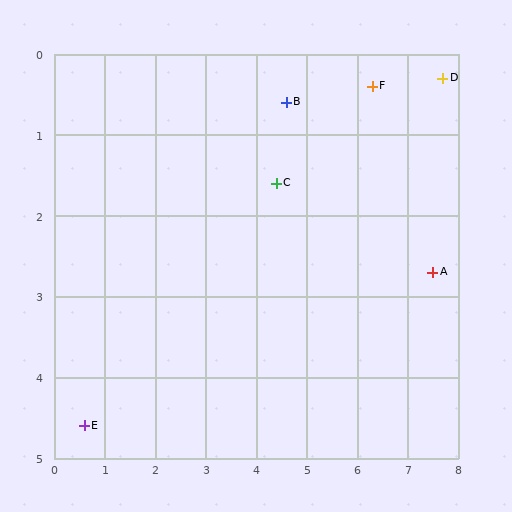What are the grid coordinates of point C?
Point C is at approximately (4.4, 1.6).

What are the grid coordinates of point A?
Point A is at approximately (7.5, 2.7).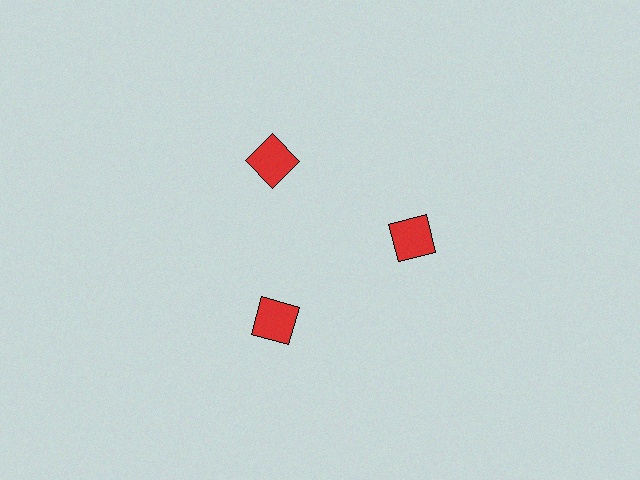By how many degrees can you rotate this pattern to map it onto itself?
The pattern maps onto itself every 120 degrees of rotation.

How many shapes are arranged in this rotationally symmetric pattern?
There are 3 shapes, arranged in 3 groups of 1.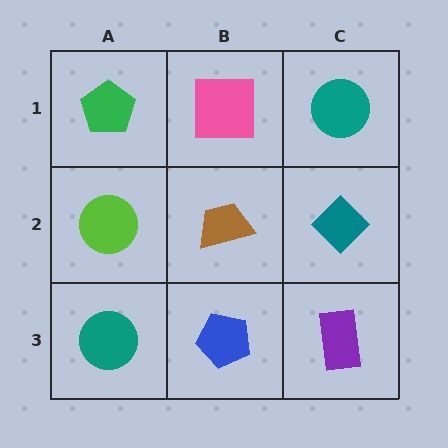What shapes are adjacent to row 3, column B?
A brown trapezoid (row 2, column B), a teal circle (row 3, column A), a purple rectangle (row 3, column C).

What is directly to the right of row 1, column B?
A teal circle.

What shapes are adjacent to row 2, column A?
A green pentagon (row 1, column A), a teal circle (row 3, column A), a brown trapezoid (row 2, column B).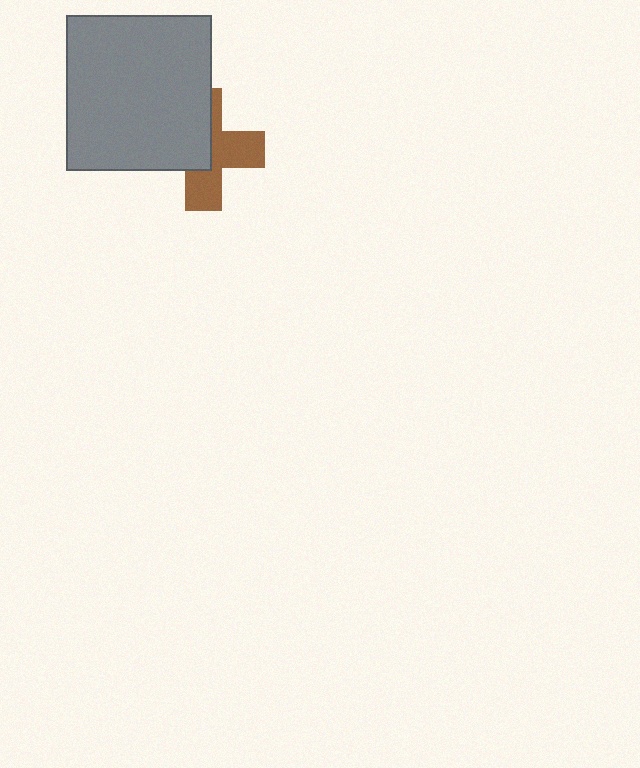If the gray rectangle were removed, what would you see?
You would see the complete brown cross.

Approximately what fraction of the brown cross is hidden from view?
Roughly 49% of the brown cross is hidden behind the gray rectangle.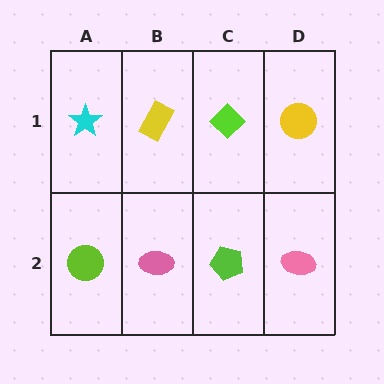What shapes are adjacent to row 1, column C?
A lime pentagon (row 2, column C), a yellow rectangle (row 1, column B), a yellow circle (row 1, column D).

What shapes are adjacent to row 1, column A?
A lime circle (row 2, column A), a yellow rectangle (row 1, column B).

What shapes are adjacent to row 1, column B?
A pink ellipse (row 2, column B), a cyan star (row 1, column A), a lime diamond (row 1, column C).